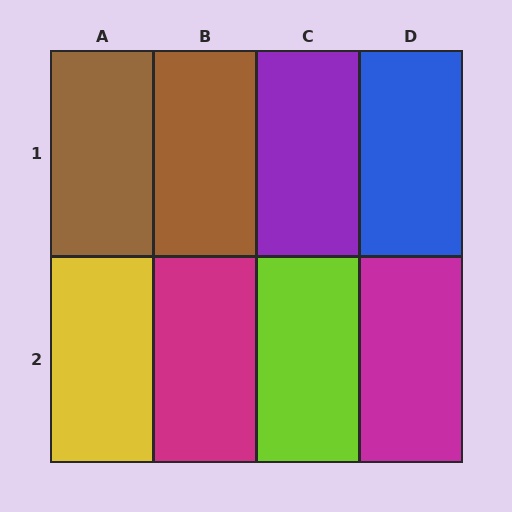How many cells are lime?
1 cell is lime.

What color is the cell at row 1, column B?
Brown.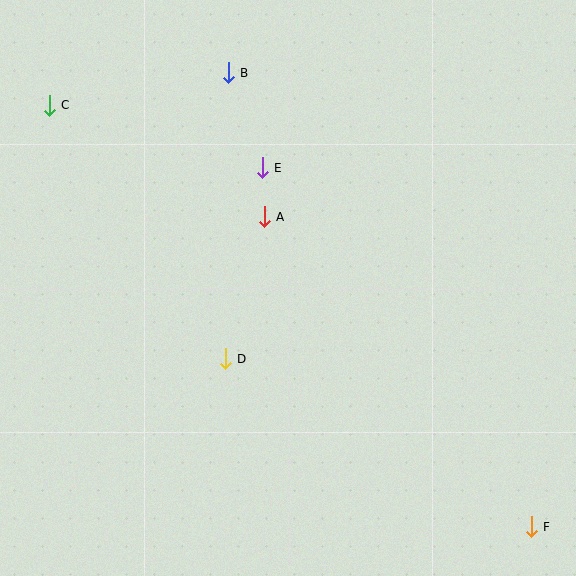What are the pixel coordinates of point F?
Point F is at (531, 527).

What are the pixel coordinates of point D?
Point D is at (225, 359).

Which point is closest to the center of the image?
Point A at (264, 217) is closest to the center.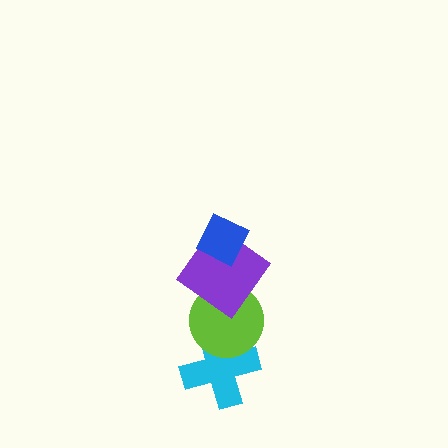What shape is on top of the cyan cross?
The lime circle is on top of the cyan cross.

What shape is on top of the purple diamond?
The blue diamond is on top of the purple diamond.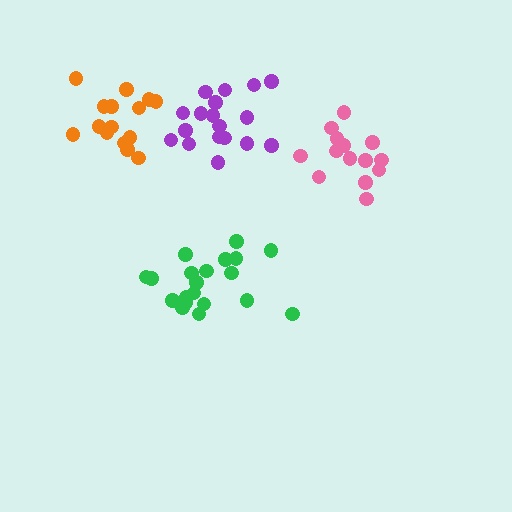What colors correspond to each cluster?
The clusters are colored: green, pink, purple, orange.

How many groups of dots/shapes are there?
There are 4 groups.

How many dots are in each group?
Group 1: 20 dots, Group 2: 14 dots, Group 3: 18 dots, Group 4: 15 dots (67 total).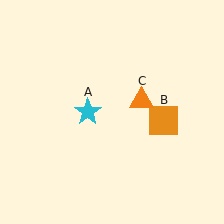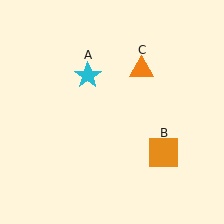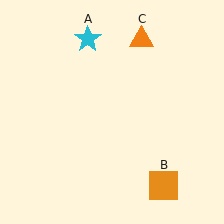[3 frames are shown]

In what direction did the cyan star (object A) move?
The cyan star (object A) moved up.